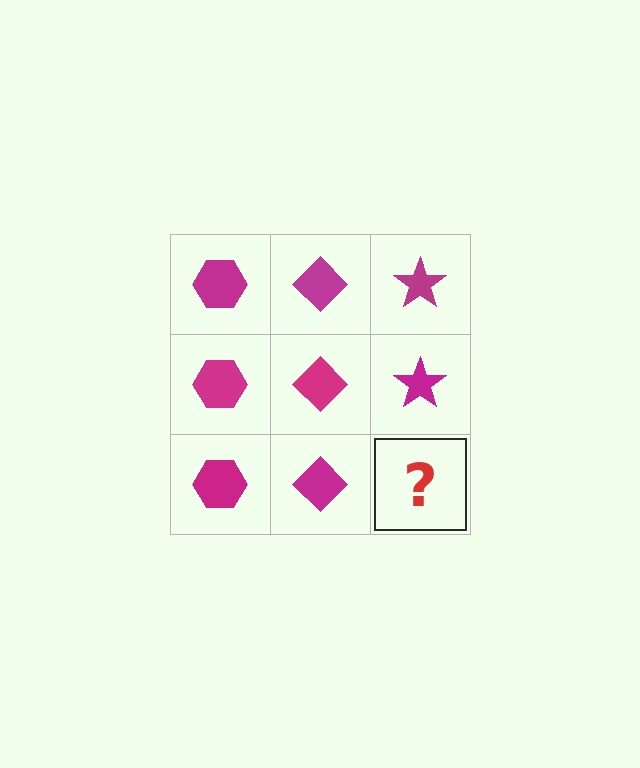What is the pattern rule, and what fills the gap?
The rule is that each column has a consistent shape. The gap should be filled with a magenta star.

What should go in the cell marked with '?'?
The missing cell should contain a magenta star.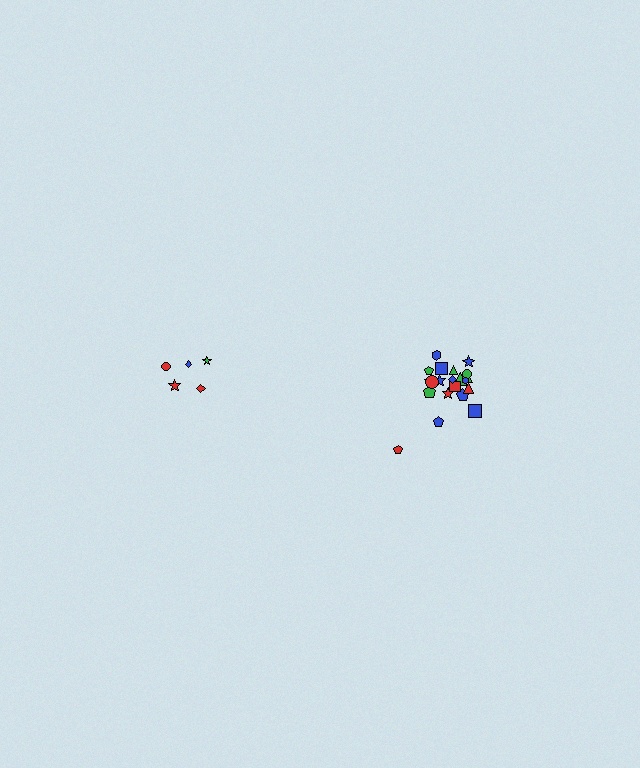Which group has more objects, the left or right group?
The right group.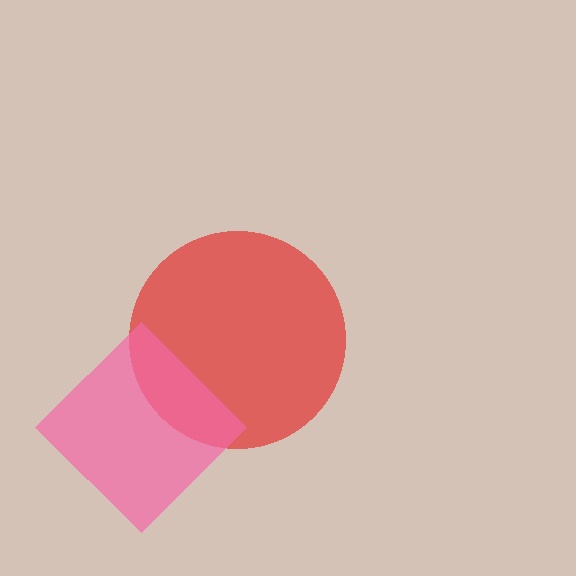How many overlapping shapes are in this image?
There are 2 overlapping shapes in the image.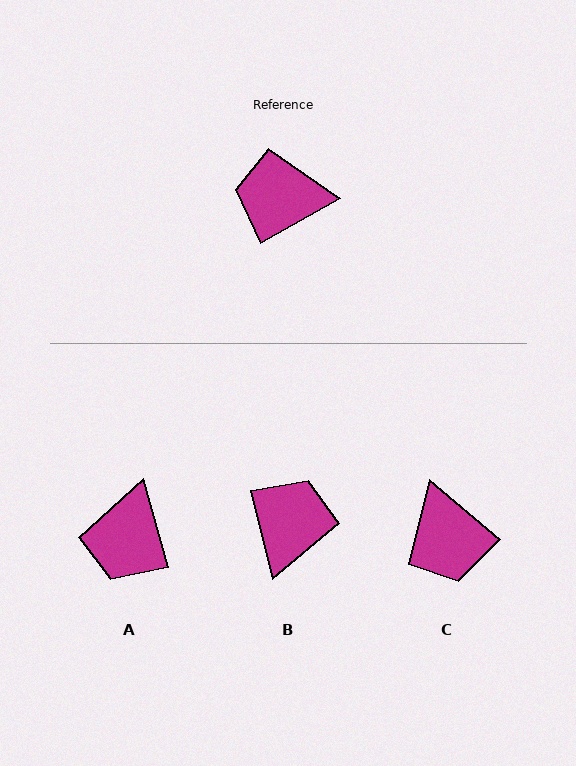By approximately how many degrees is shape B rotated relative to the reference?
Approximately 105 degrees clockwise.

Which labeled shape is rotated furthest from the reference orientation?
C, about 110 degrees away.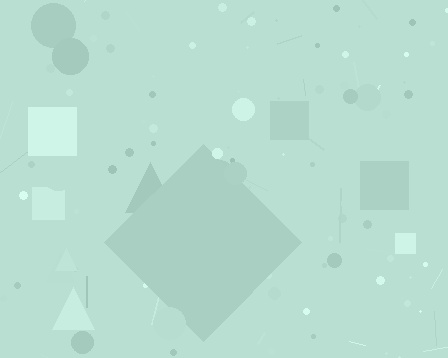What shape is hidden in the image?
A diamond is hidden in the image.